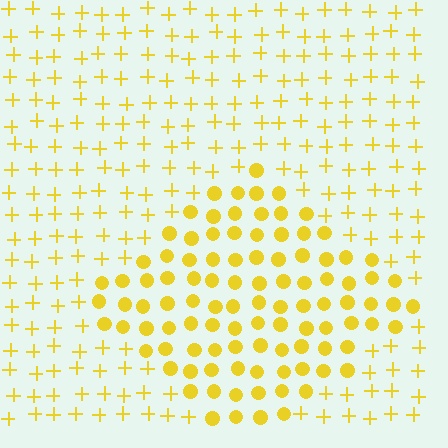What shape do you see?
I see a diamond.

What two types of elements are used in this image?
The image uses circles inside the diamond region and plus signs outside it.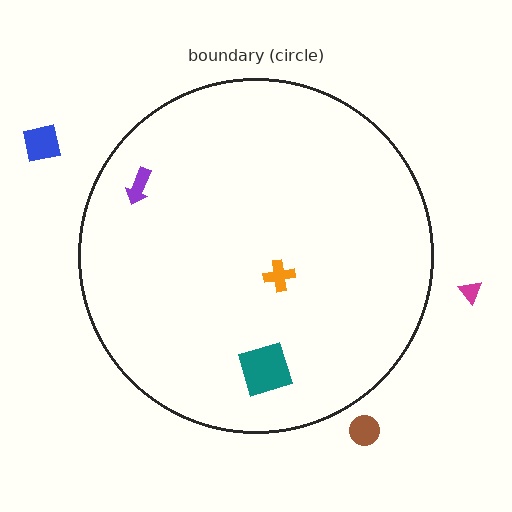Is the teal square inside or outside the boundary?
Inside.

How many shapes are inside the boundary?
3 inside, 3 outside.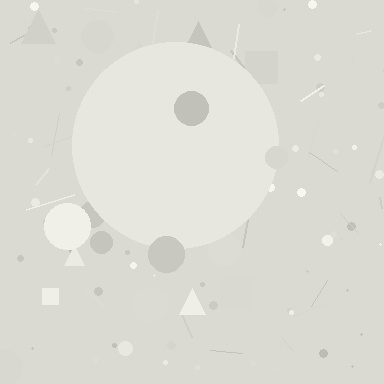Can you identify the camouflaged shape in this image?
The camouflaged shape is a circle.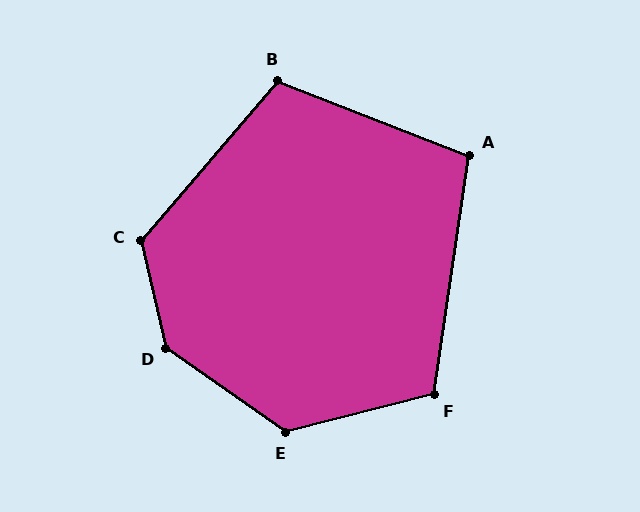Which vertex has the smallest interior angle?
A, at approximately 103 degrees.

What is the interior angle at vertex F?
Approximately 112 degrees (obtuse).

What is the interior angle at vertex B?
Approximately 110 degrees (obtuse).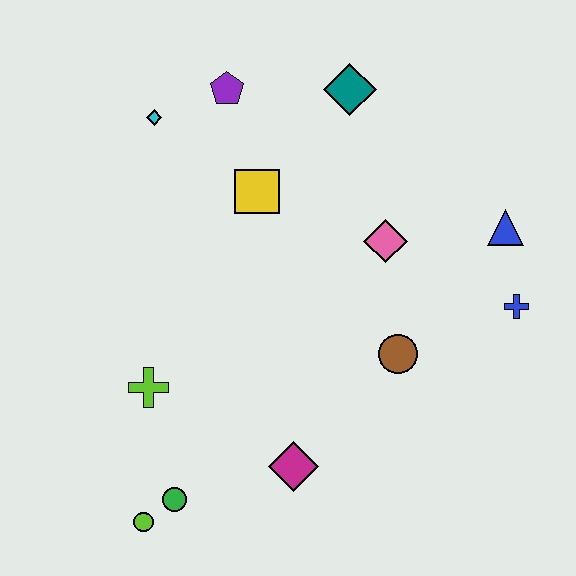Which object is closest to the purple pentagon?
The cyan diamond is closest to the purple pentagon.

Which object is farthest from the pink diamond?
The lime circle is farthest from the pink diamond.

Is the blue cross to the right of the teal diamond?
Yes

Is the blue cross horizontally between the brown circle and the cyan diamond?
No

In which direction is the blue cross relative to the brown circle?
The blue cross is to the right of the brown circle.